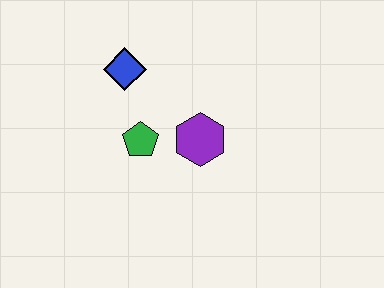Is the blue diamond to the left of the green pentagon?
Yes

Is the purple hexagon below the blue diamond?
Yes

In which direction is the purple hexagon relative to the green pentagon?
The purple hexagon is to the right of the green pentagon.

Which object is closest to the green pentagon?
The purple hexagon is closest to the green pentagon.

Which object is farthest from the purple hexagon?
The blue diamond is farthest from the purple hexagon.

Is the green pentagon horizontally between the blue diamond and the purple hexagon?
Yes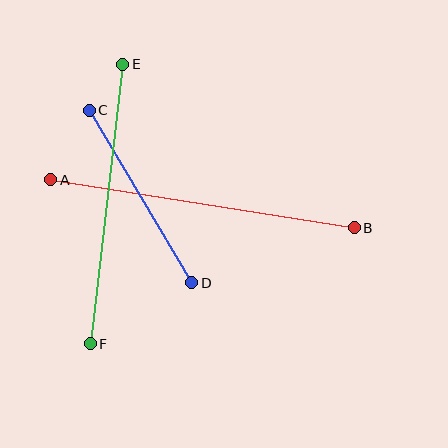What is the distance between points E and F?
The distance is approximately 281 pixels.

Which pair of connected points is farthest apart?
Points A and B are farthest apart.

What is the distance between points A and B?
The distance is approximately 307 pixels.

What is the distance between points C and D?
The distance is approximately 201 pixels.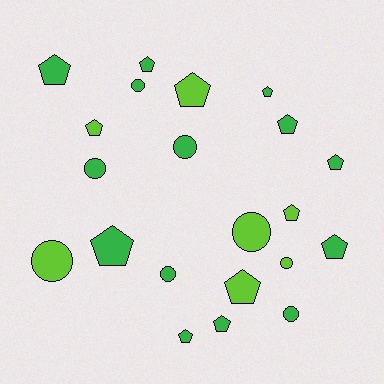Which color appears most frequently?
Green, with 14 objects.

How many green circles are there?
There are 5 green circles.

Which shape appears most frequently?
Pentagon, with 13 objects.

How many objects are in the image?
There are 21 objects.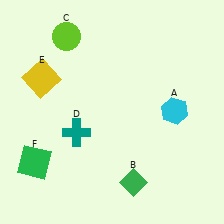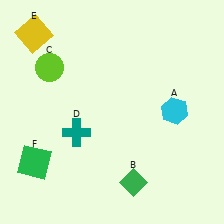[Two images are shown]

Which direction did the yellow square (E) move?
The yellow square (E) moved up.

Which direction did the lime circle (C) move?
The lime circle (C) moved down.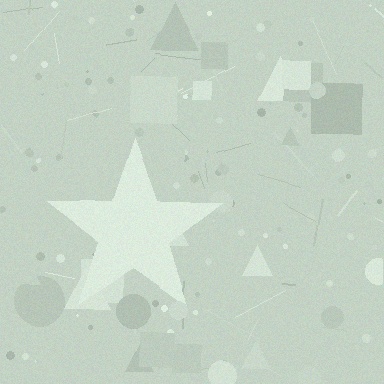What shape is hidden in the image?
A star is hidden in the image.